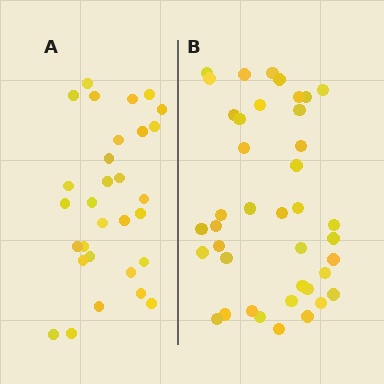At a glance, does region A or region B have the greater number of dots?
Region B (the right region) has more dots.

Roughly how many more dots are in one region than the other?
Region B has roughly 10 or so more dots than region A.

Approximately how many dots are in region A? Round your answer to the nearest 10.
About 30 dots.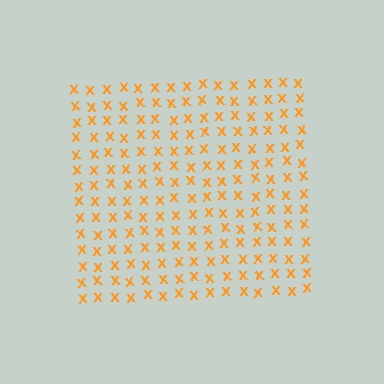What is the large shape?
The large shape is a square.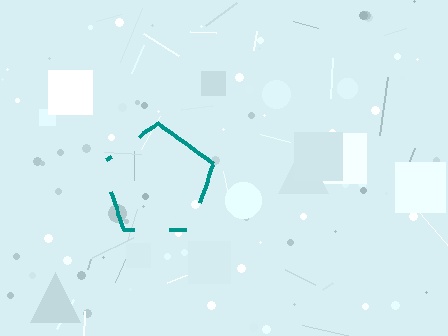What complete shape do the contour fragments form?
The contour fragments form a pentagon.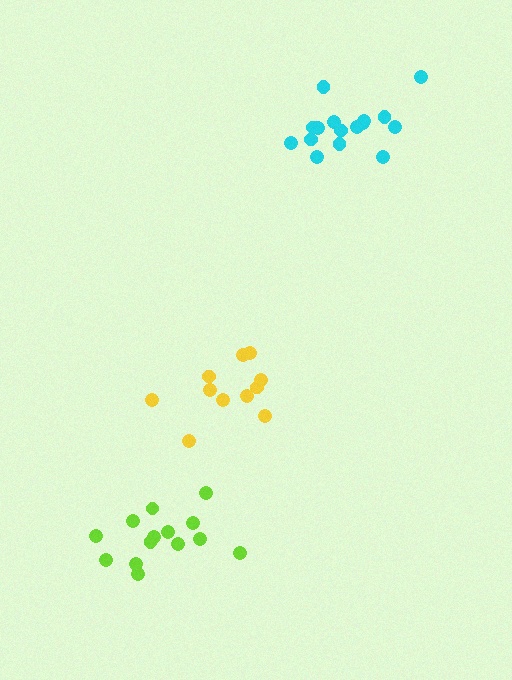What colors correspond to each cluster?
The clusters are colored: cyan, yellow, lime.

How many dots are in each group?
Group 1: 16 dots, Group 2: 11 dots, Group 3: 14 dots (41 total).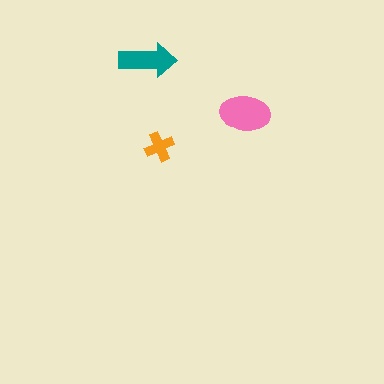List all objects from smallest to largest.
The orange cross, the teal arrow, the pink ellipse.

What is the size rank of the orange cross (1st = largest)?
3rd.